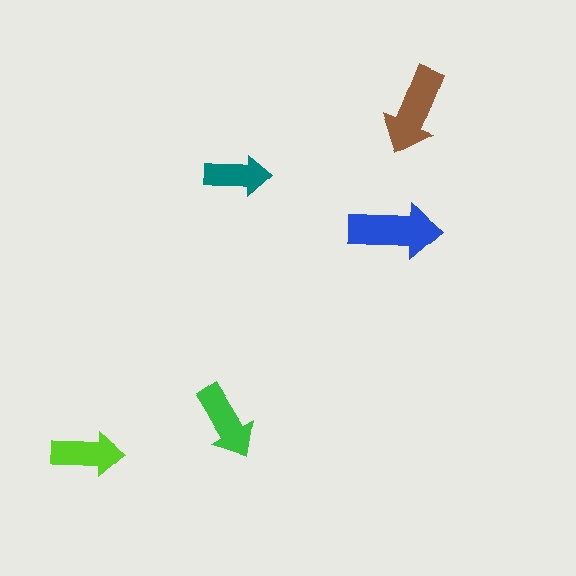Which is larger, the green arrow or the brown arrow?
The brown one.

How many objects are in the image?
There are 5 objects in the image.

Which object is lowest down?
The lime arrow is bottommost.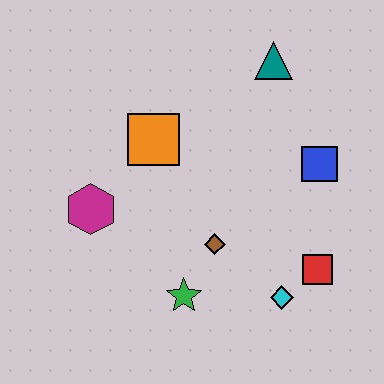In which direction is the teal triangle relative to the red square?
The teal triangle is above the red square.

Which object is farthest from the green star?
The teal triangle is farthest from the green star.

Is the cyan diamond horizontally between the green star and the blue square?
Yes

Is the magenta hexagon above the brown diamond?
Yes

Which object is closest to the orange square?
The magenta hexagon is closest to the orange square.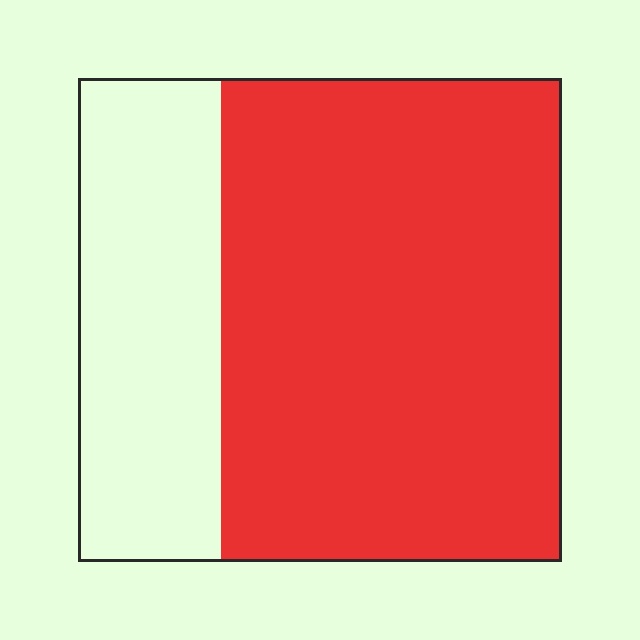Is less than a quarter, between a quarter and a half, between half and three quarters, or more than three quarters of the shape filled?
Between half and three quarters.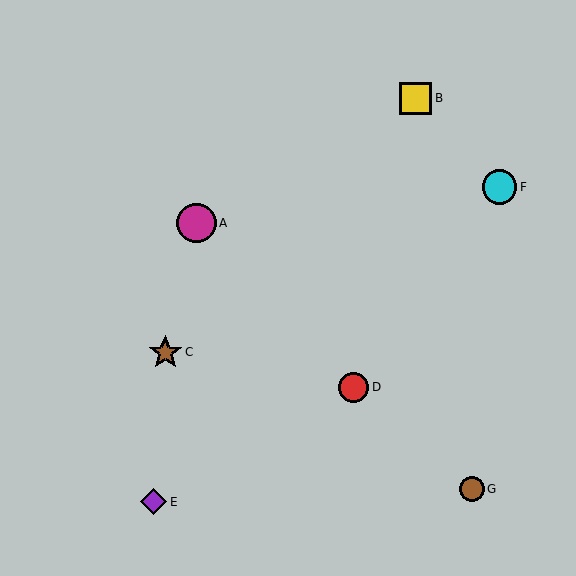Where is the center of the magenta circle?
The center of the magenta circle is at (197, 223).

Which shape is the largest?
The magenta circle (labeled A) is the largest.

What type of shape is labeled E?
Shape E is a purple diamond.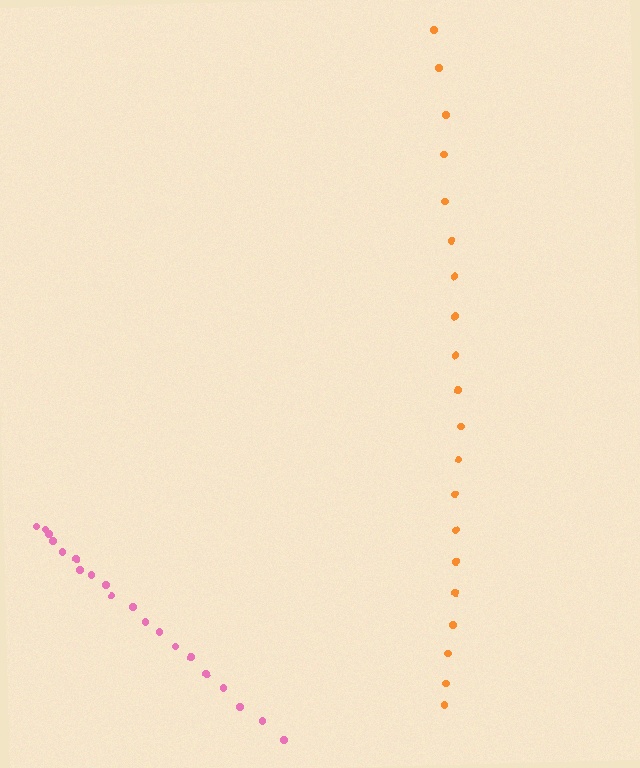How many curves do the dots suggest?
There are 2 distinct paths.